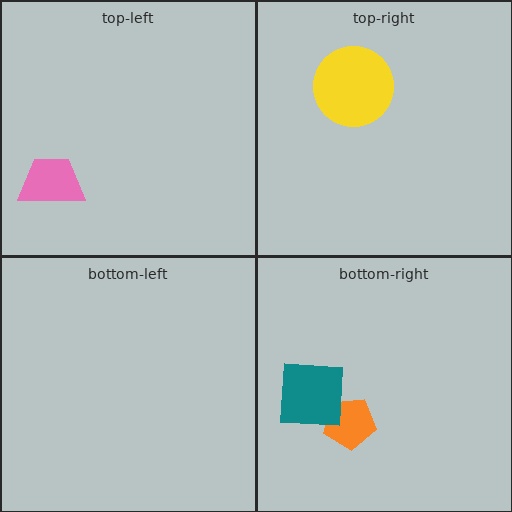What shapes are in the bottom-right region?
The orange pentagon, the teal square.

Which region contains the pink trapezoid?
The top-left region.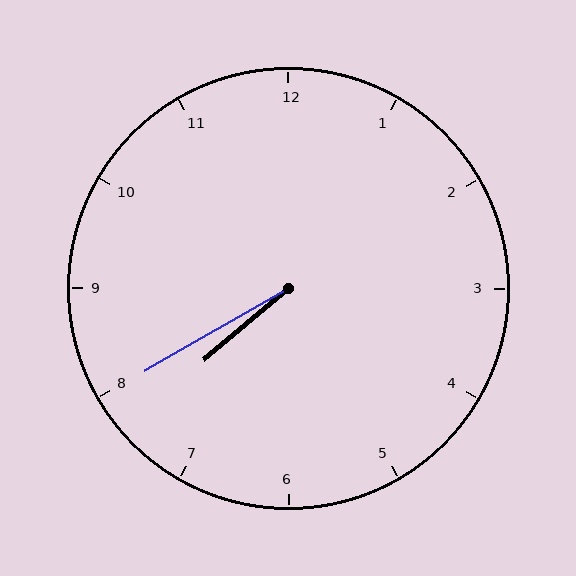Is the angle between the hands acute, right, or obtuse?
It is acute.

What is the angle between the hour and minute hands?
Approximately 10 degrees.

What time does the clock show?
7:40.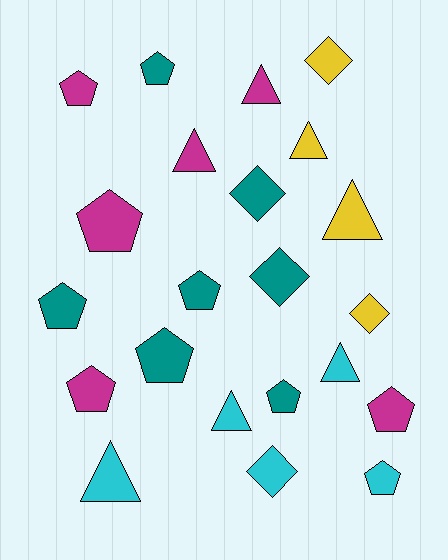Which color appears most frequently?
Teal, with 7 objects.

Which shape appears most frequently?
Pentagon, with 10 objects.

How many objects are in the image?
There are 22 objects.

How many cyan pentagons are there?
There is 1 cyan pentagon.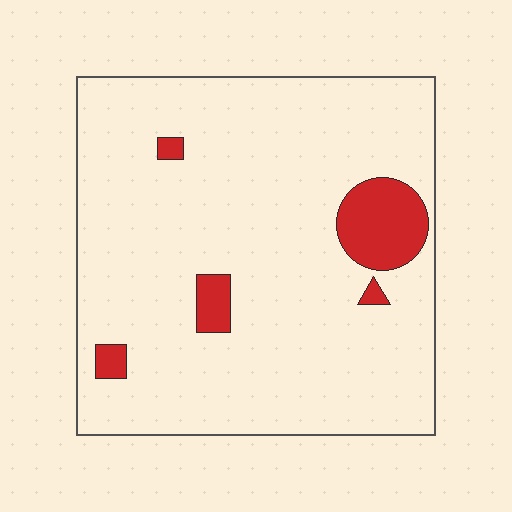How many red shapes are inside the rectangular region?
5.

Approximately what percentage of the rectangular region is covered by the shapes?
Approximately 10%.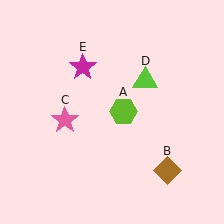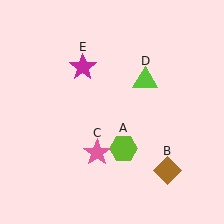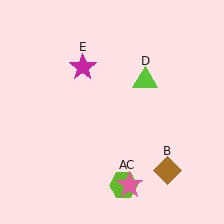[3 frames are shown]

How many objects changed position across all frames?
2 objects changed position: lime hexagon (object A), pink star (object C).